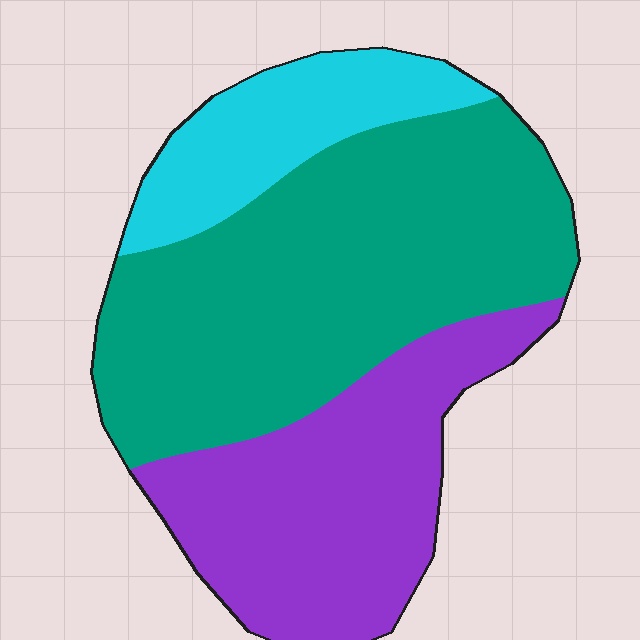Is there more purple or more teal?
Teal.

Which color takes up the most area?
Teal, at roughly 50%.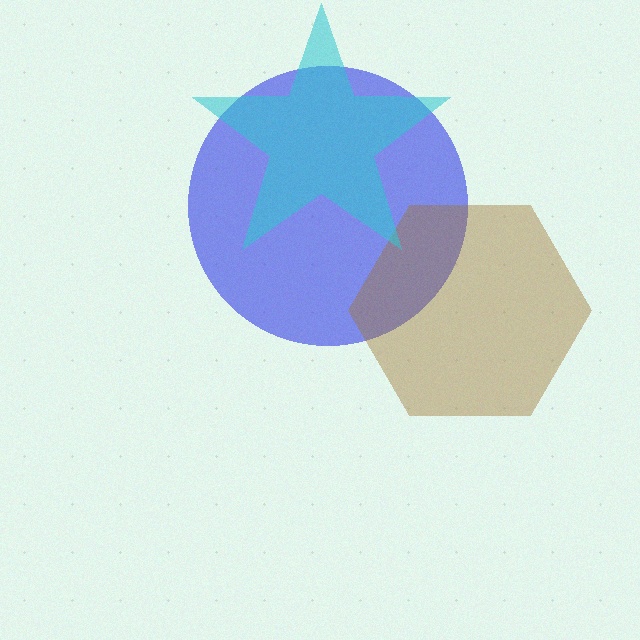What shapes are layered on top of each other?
The layered shapes are: a blue circle, a brown hexagon, a cyan star.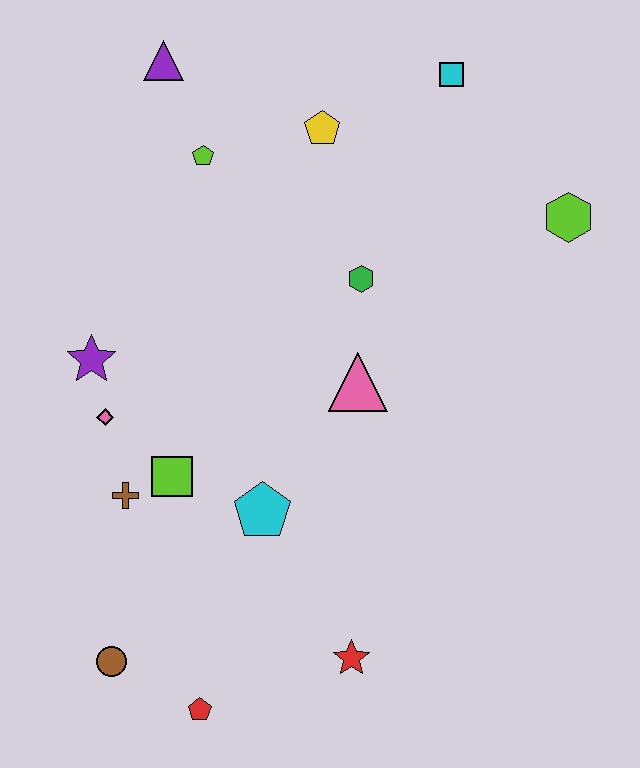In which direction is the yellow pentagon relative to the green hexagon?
The yellow pentagon is above the green hexagon.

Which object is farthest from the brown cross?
The cyan square is farthest from the brown cross.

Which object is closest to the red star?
The red pentagon is closest to the red star.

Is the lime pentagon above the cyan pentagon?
Yes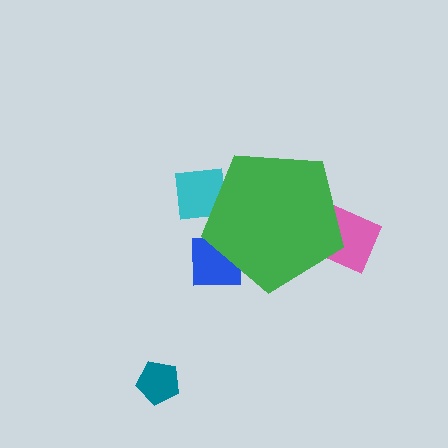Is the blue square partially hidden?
Yes, the blue square is partially hidden behind the green pentagon.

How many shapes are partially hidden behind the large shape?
3 shapes are partially hidden.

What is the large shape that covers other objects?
A green pentagon.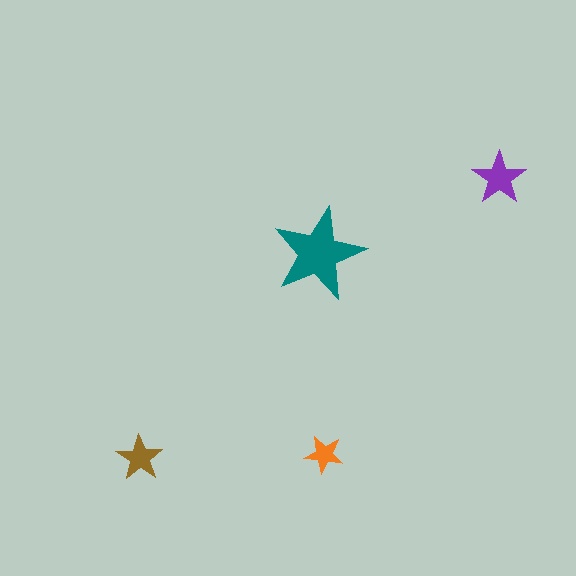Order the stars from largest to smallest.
the teal one, the purple one, the brown one, the orange one.